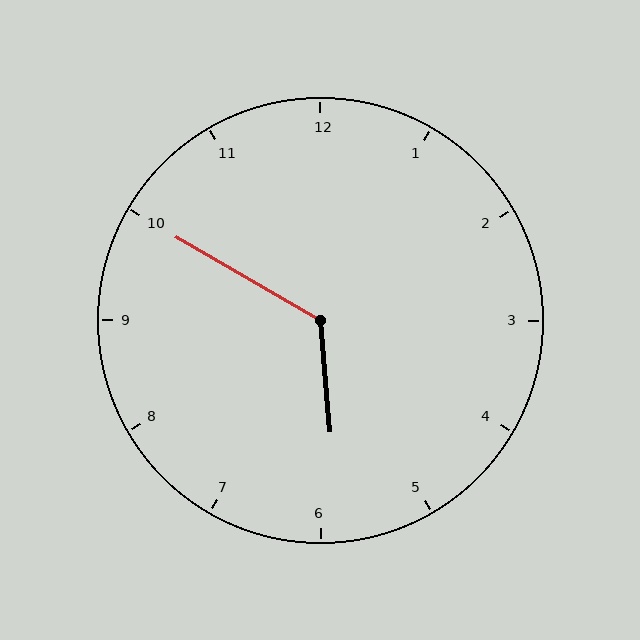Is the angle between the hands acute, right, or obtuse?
It is obtuse.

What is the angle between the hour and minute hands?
Approximately 125 degrees.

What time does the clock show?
5:50.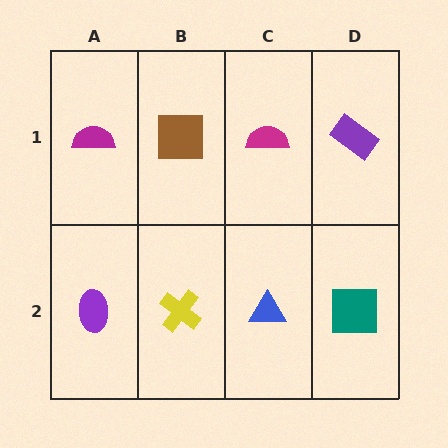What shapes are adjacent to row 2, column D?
A purple rectangle (row 1, column D), a blue triangle (row 2, column C).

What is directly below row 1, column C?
A blue triangle.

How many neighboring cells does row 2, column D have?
2.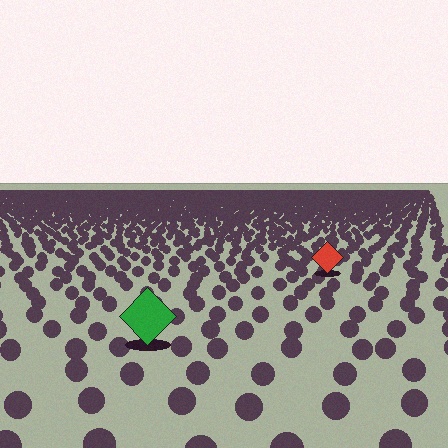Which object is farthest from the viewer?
The red diamond is farthest from the viewer. It appears smaller and the ground texture around it is denser.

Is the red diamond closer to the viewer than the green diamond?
No. The green diamond is closer — you can tell from the texture gradient: the ground texture is coarser near it.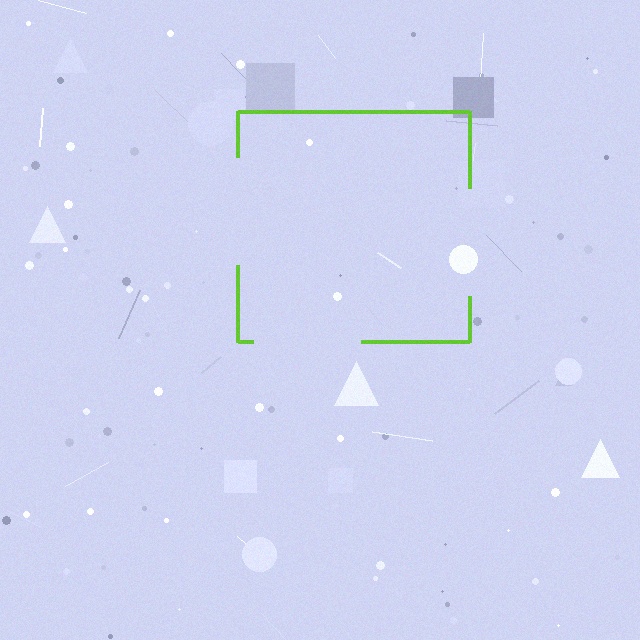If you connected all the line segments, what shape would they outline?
They would outline a square.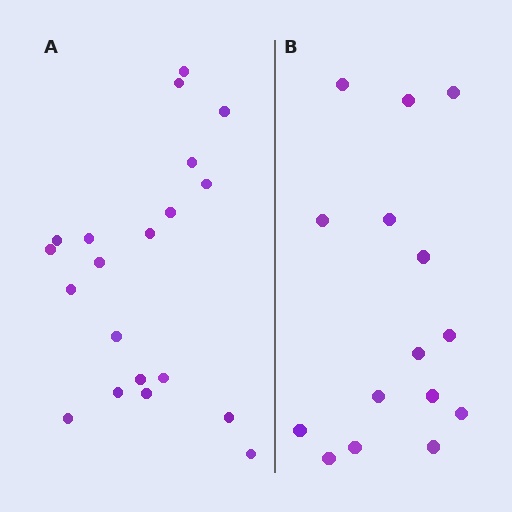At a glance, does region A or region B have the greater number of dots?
Region A (the left region) has more dots.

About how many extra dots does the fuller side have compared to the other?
Region A has about 5 more dots than region B.